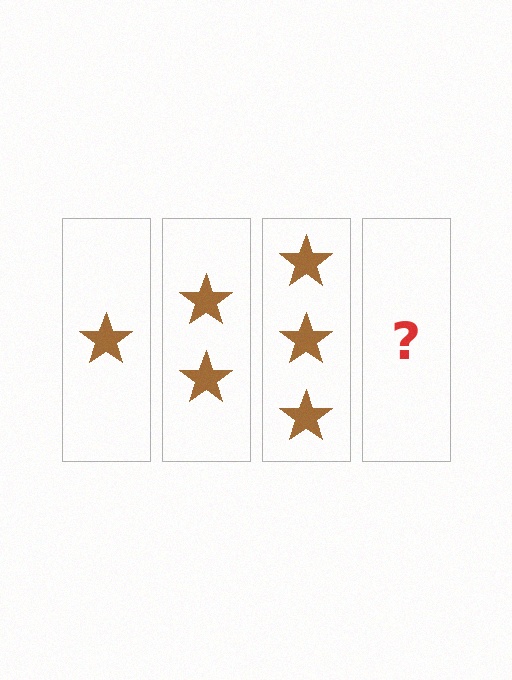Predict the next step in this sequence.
The next step is 4 stars.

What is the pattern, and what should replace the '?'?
The pattern is that each step adds one more star. The '?' should be 4 stars.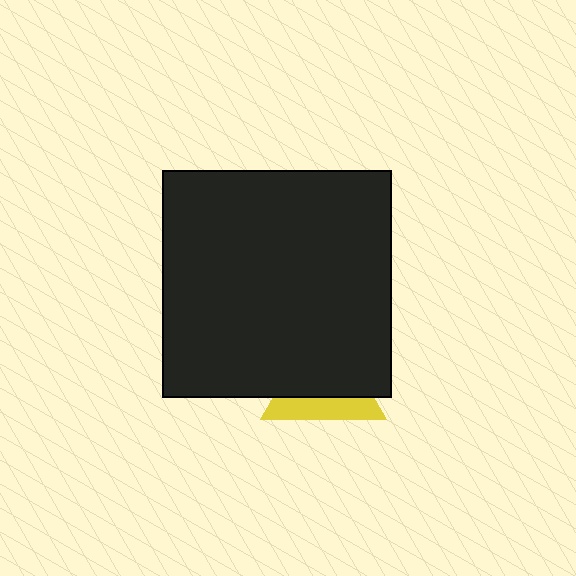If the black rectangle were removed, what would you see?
You would see the complete yellow triangle.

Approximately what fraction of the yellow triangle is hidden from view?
Roughly 64% of the yellow triangle is hidden behind the black rectangle.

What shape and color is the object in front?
The object in front is a black rectangle.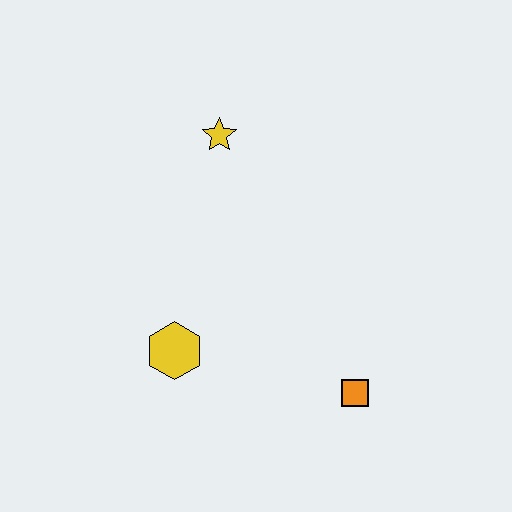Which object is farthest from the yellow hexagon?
The yellow star is farthest from the yellow hexagon.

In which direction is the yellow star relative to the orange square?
The yellow star is above the orange square.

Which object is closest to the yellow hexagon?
The orange square is closest to the yellow hexagon.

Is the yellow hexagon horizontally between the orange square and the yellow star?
No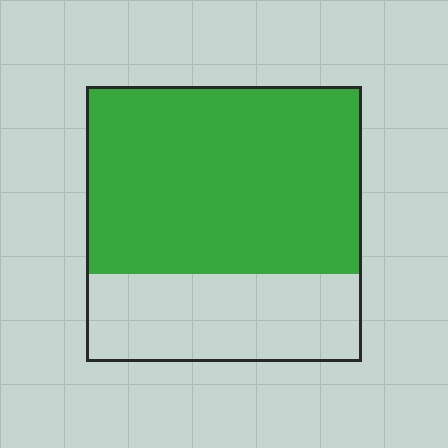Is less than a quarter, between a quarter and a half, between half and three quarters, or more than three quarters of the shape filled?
Between half and three quarters.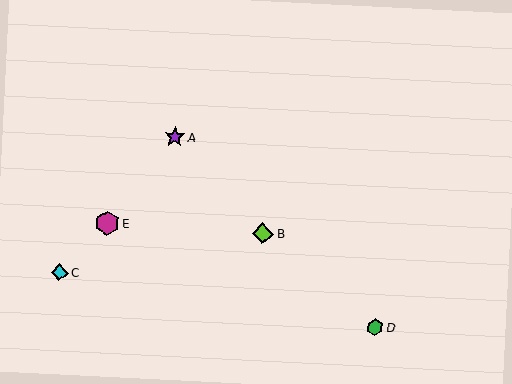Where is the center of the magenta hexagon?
The center of the magenta hexagon is at (107, 223).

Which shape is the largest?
The magenta hexagon (labeled E) is the largest.